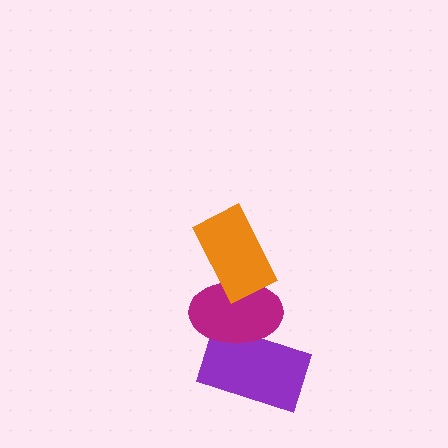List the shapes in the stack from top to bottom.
From top to bottom: the orange rectangle, the magenta ellipse, the purple rectangle.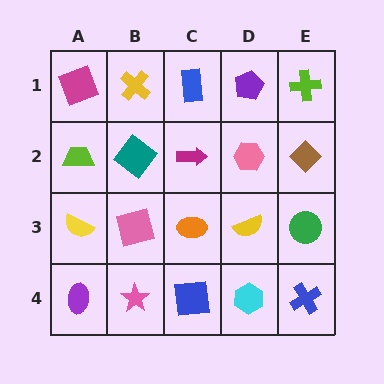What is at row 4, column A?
A purple ellipse.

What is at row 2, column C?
A magenta arrow.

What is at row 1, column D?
A purple pentagon.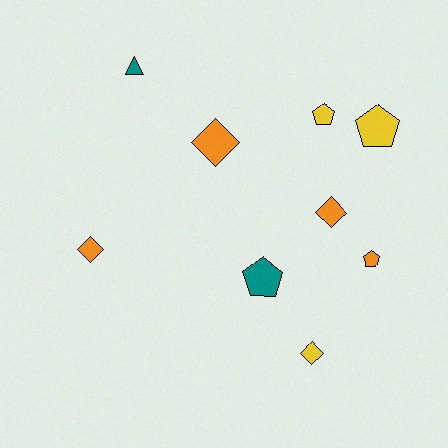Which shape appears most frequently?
Pentagon, with 4 objects.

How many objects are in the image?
There are 9 objects.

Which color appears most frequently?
Orange, with 4 objects.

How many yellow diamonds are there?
There is 1 yellow diamond.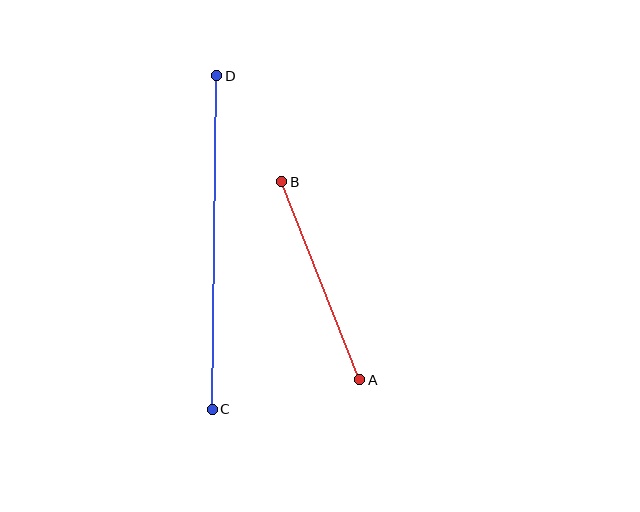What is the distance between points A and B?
The distance is approximately 213 pixels.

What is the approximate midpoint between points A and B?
The midpoint is at approximately (321, 281) pixels.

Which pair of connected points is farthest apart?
Points C and D are farthest apart.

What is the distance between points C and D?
The distance is approximately 333 pixels.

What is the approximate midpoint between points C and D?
The midpoint is at approximately (215, 242) pixels.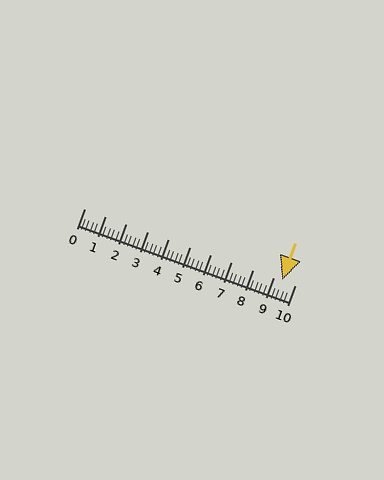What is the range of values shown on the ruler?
The ruler shows values from 0 to 10.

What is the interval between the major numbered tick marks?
The major tick marks are spaced 1 units apart.